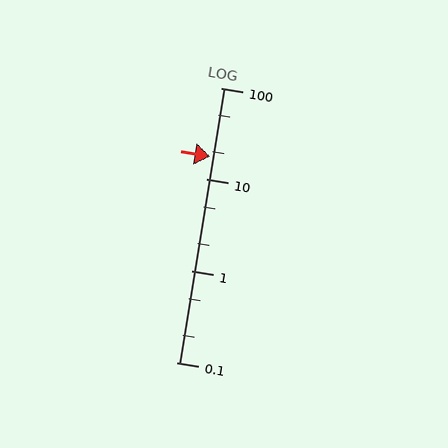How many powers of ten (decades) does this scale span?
The scale spans 3 decades, from 0.1 to 100.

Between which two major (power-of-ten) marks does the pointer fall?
The pointer is between 10 and 100.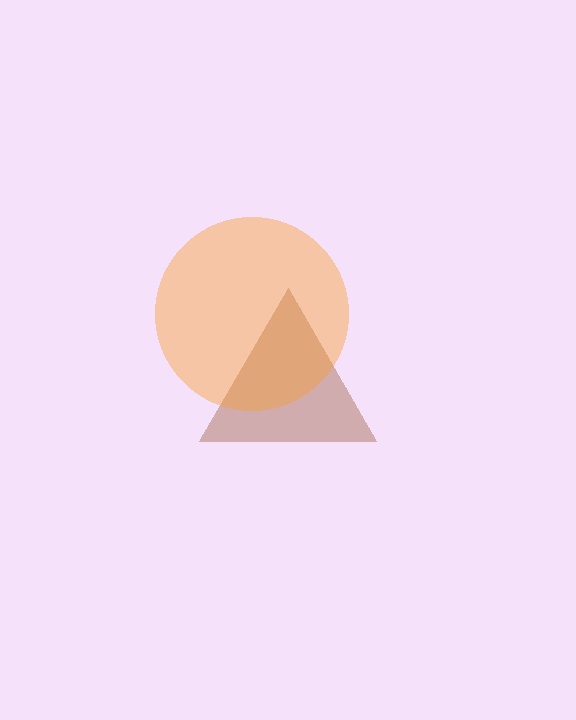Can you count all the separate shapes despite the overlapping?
Yes, there are 2 separate shapes.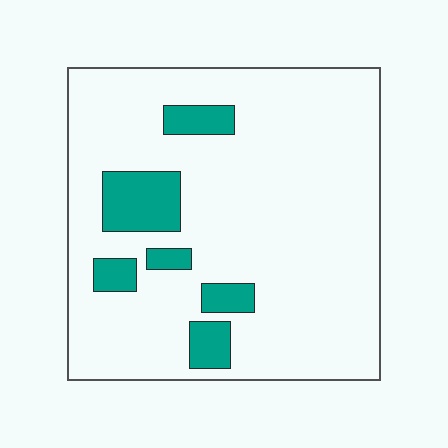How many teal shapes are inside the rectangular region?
6.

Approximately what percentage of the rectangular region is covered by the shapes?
Approximately 15%.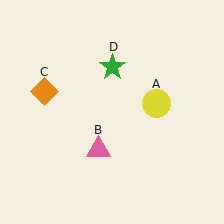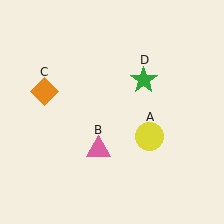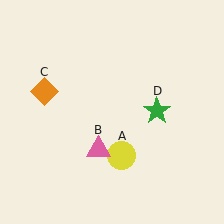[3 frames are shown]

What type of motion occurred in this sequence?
The yellow circle (object A), green star (object D) rotated clockwise around the center of the scene.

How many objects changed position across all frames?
2 objects changed position: yellow circle (object A), green star (object D).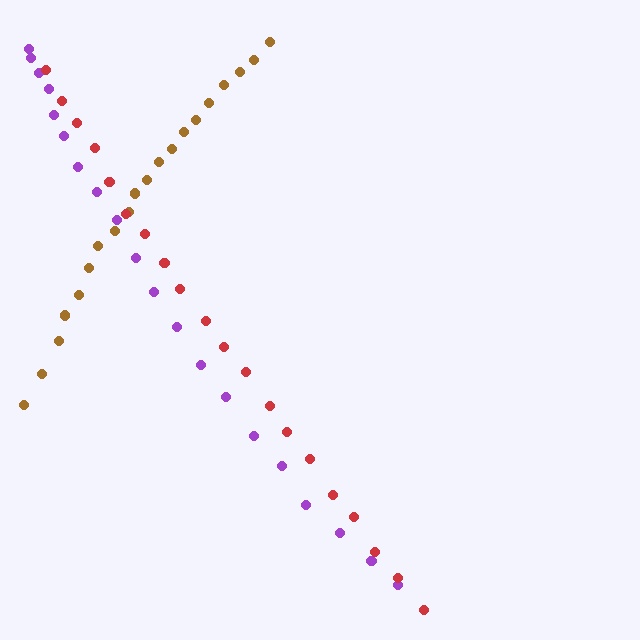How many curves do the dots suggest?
There are 3 distinct paths.